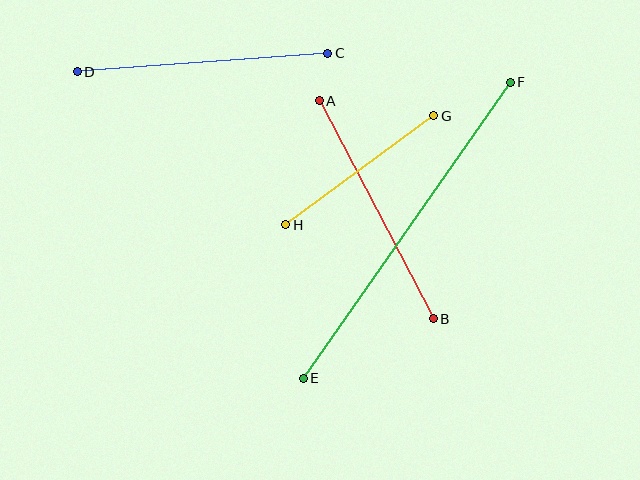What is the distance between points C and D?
The distance is approximately 251 pixels.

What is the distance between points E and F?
The distance is approximately 361 pixels.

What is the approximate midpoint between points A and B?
The midpoint is at approximately (376, 210) pixels.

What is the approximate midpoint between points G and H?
The midpoint is at approximately (360, 170) pixels.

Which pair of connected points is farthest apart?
Points E and F are farthest apart.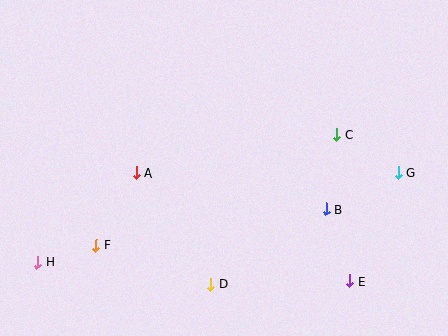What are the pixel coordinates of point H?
Point H is at (38, 262).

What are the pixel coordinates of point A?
Point A is at (136, 173).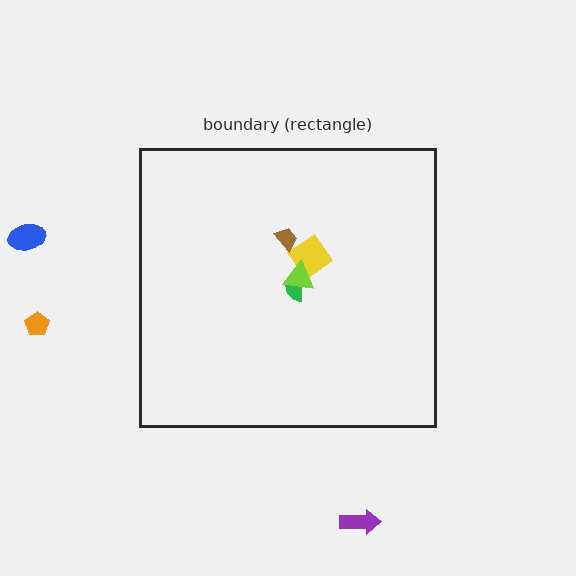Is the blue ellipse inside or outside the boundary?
Outside.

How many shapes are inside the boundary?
4 inside, 3 outside.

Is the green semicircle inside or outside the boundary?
Inside.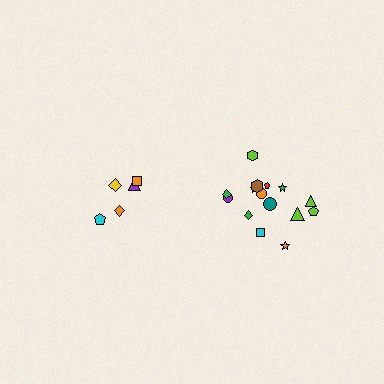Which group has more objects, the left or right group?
The right group.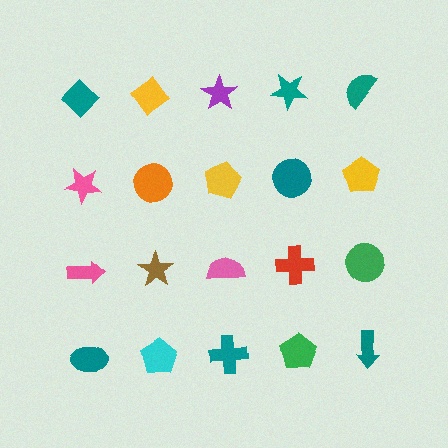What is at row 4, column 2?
A cyan pentagon.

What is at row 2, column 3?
A yellow pentagon.